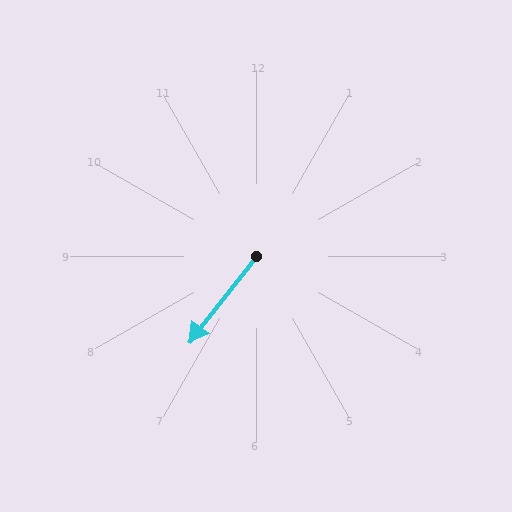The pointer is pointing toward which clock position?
Roughly 7 o'clock.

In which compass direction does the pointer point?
Southwest.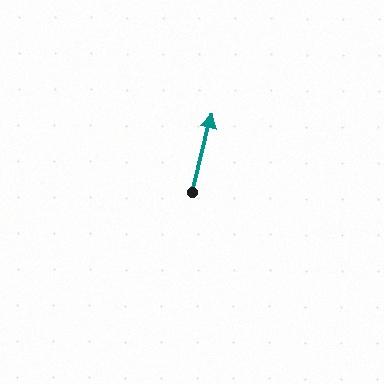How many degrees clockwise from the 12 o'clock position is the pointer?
Approximately 14 degrees.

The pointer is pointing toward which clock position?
Roughly 12 o'clock.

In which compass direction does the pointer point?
North.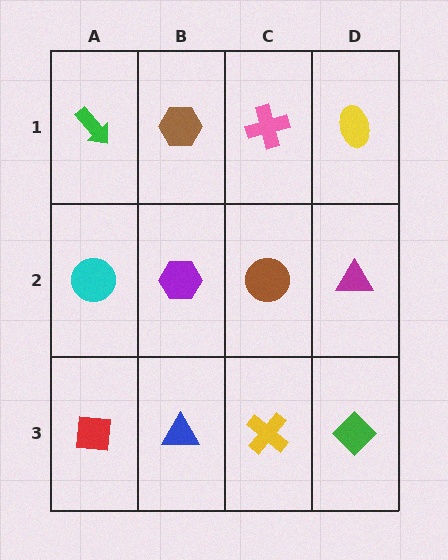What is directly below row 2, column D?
A green diamond.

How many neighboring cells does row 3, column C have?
3.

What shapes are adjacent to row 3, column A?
A cyan circle (row 2, column A), a blue triangle (row 3, column B).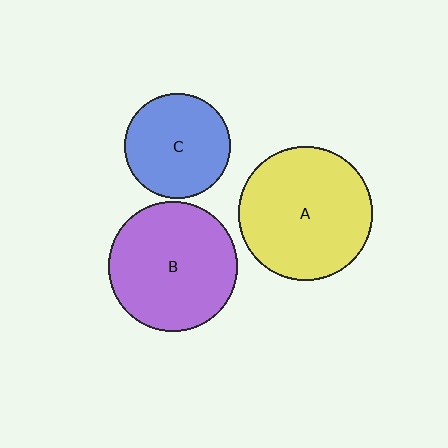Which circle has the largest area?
Circle A (yellow).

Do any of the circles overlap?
No, none of the circles overlap.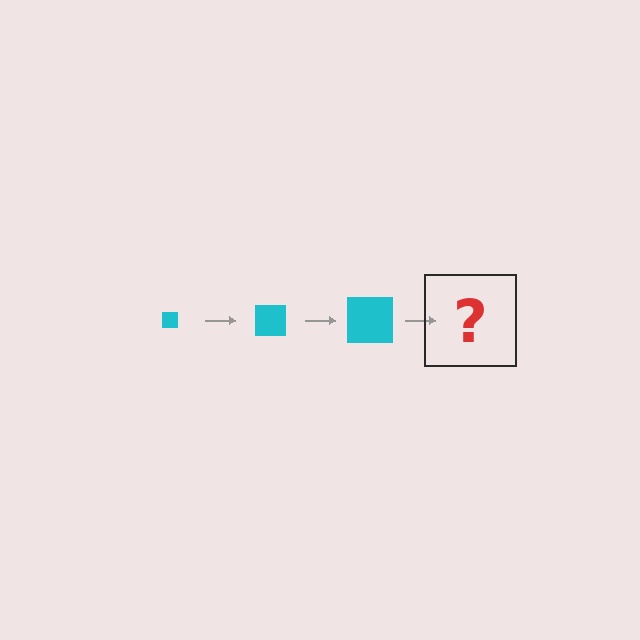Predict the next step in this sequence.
The next step is a cyan square, larger than the previous one.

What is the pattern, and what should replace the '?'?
The pattern is that the square gets progressively larger each step. The '?' should be a cyan square, larger than the previous one.